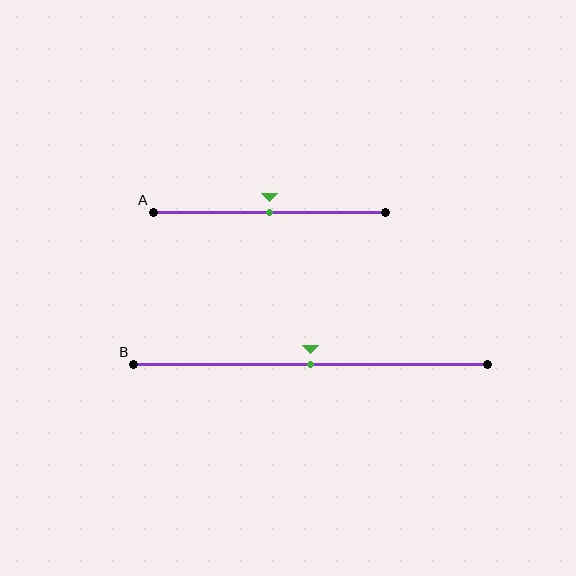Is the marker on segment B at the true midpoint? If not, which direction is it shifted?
Yes, the marker on segment B is at the true midpoint.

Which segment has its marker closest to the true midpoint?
Segment A has its marker closest to the true midpoint.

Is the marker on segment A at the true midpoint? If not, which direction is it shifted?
Yes, the marker on segment A is at the true midpoint.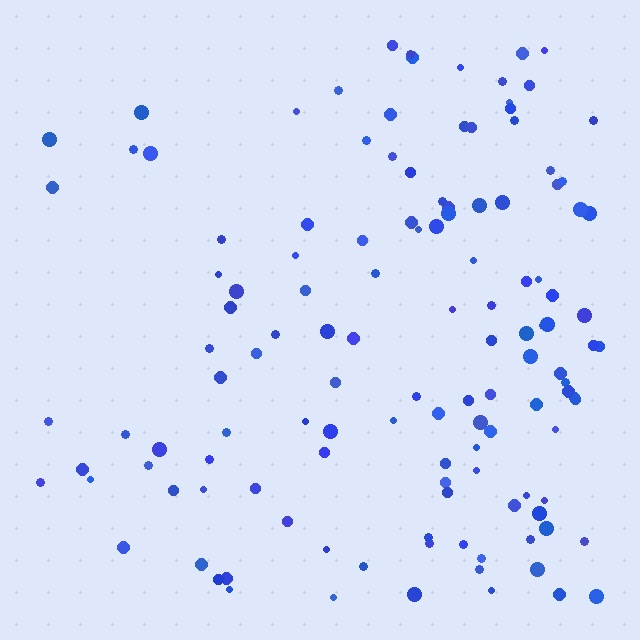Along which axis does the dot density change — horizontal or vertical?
Horizontal.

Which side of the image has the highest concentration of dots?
The right.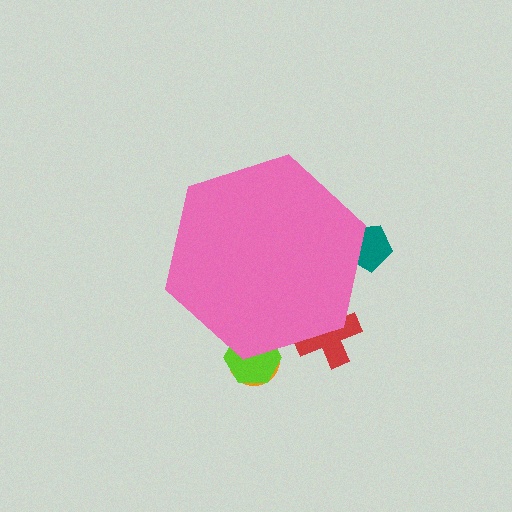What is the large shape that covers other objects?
A pink hexagon.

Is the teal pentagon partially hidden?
Yes, the teal pentagon is partially hidden behind the pink hexagon.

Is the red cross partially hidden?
Yes, the red cross is partially hidden behind the pink hexagon.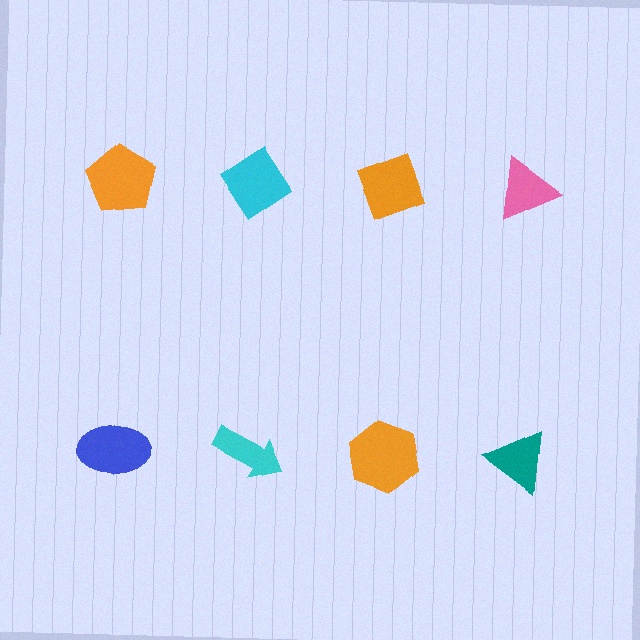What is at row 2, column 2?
A cyan arrow.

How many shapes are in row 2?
4 shapes.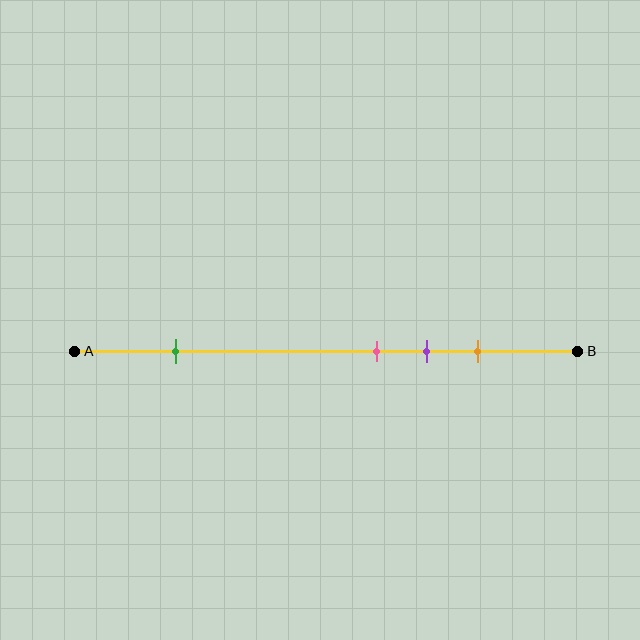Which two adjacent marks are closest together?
The pink and purple marks are the closest adjacent pair.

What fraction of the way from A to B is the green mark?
The green mark is approximately 20% (0.2) of the way from A to B.